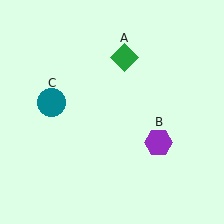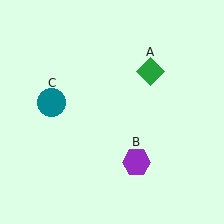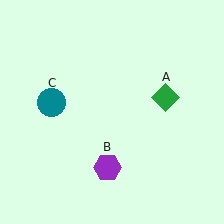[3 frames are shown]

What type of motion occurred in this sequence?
The green diamond (object A), purple hexagon (object B) rotated clockwise around the center of the scene.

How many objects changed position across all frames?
2 objects changed position: green diamond (object A), purple hexagon (object B).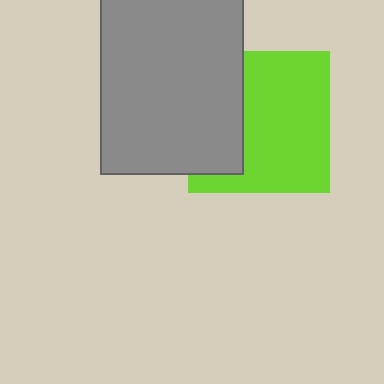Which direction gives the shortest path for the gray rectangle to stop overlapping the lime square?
Moving left gives the shortest separation.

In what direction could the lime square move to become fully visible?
The lime square could move right. That would shift it out from behind the gray rectangle entirely.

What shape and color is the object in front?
The object in front is a gray rectangle.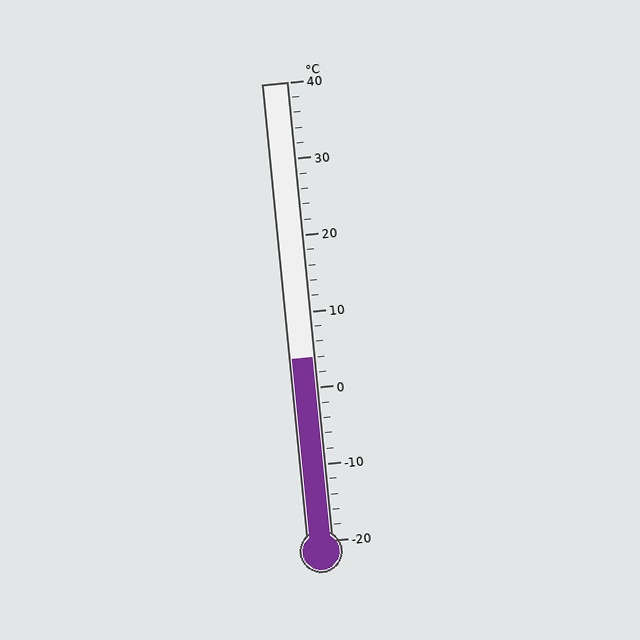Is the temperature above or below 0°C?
The temperature is above 0°C.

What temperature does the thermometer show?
The thermometer shows approximately 4°C.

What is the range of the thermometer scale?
The thermometer scale ranges from -20°C to 40°C.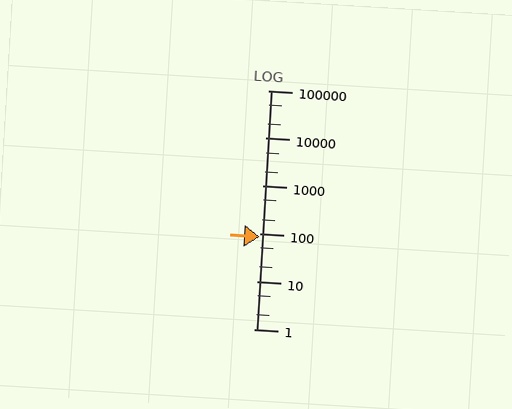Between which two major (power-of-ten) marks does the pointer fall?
The pointer is between 10 and 100.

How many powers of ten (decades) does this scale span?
The scale spans 5 decades, from 1 to 100000.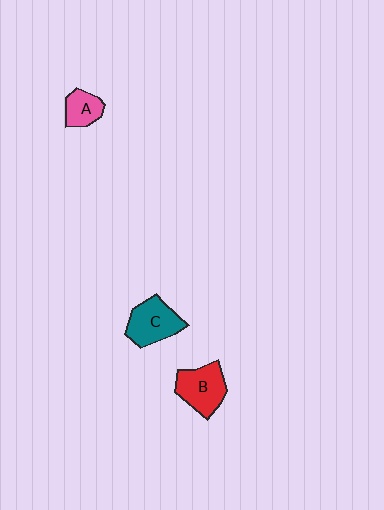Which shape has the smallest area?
Shape A (pink).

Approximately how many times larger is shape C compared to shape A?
Approximately 1.7 times.